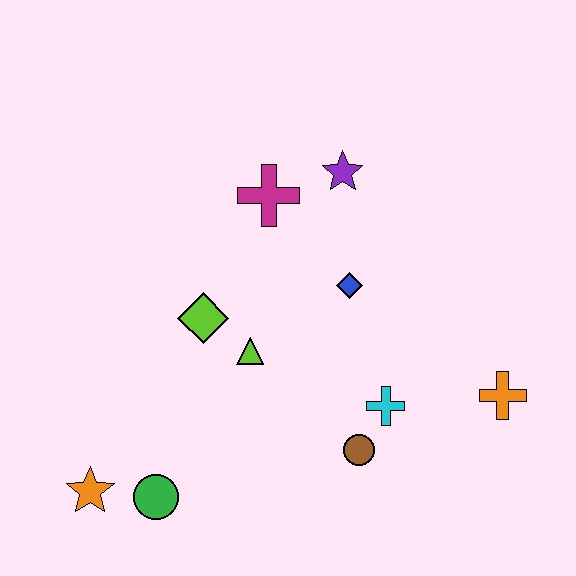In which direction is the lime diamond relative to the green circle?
The lime diamond is above the green circle.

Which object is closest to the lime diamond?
The lime triangle is closest to the lime diamond.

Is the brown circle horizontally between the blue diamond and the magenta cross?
No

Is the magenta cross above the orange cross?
Yes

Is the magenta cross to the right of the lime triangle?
Yes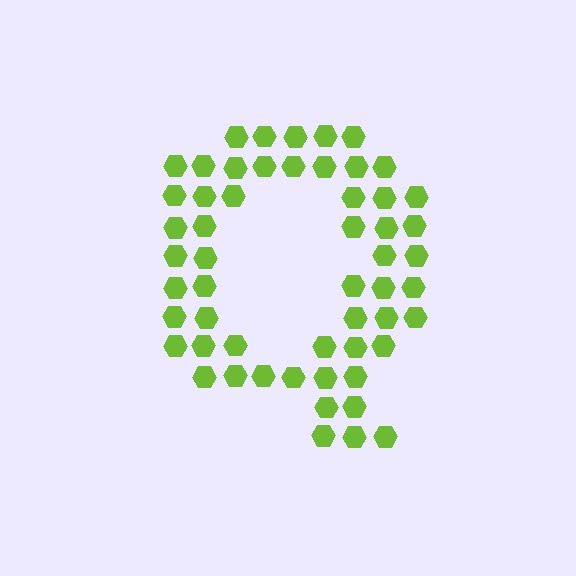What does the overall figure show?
The overall figure shows the letter Q.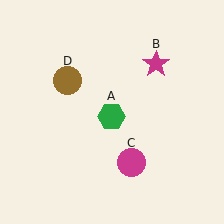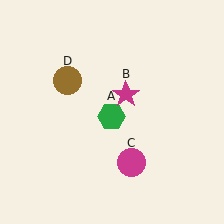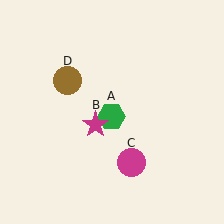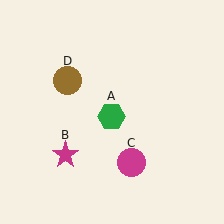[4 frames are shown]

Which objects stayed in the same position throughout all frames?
Green hexagon (object A) and magenta circle (object C) and brown circle (object D) remained stationary.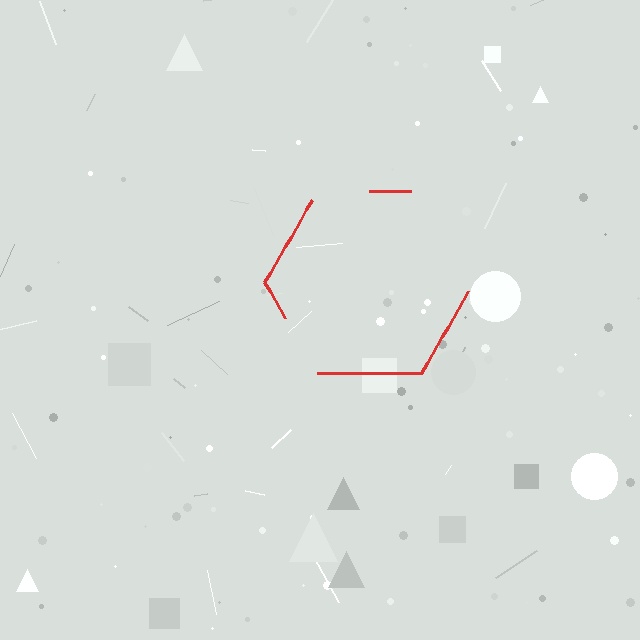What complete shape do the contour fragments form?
The contour fragments form a hexagon.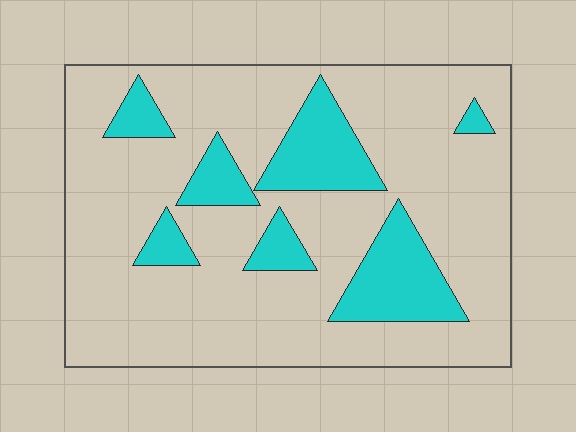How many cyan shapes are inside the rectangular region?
7.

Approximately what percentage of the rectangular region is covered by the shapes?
Approximately 20%.